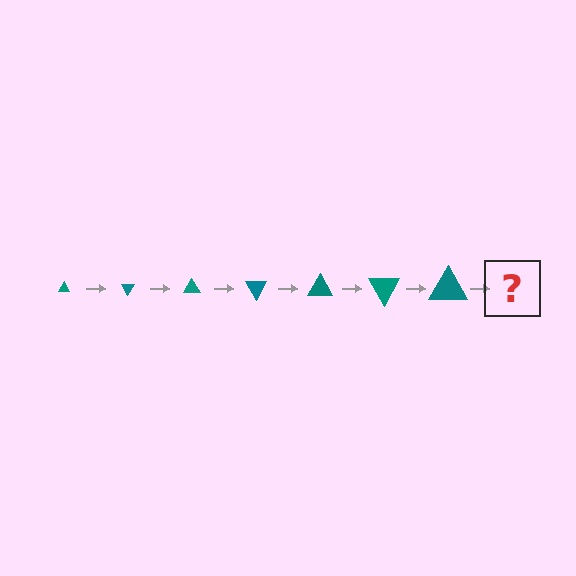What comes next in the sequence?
The next element should be a triangle, larger than the previous one and rotated 420 degrees from the start.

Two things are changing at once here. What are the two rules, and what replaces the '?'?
The two rules are that the triangle grows larger each step and it rotates 60 degrees each step. The '?' should be a triangle, larger than the previous one and rotated 420 degrees from the start.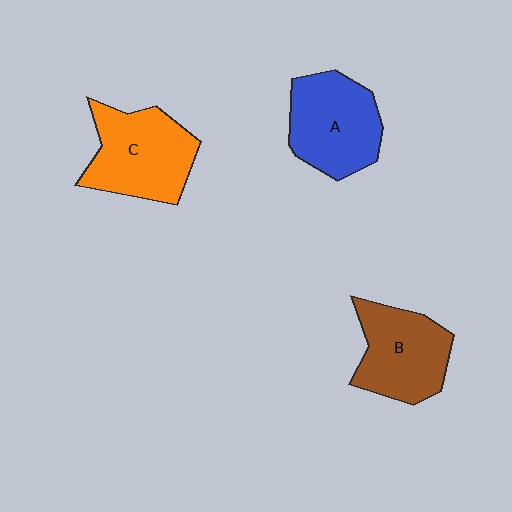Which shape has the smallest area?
Shape B (brown).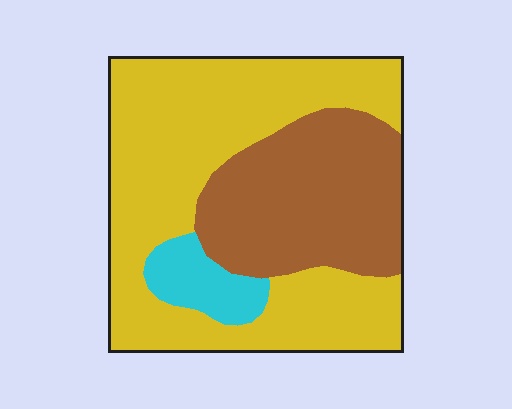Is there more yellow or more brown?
Yellow.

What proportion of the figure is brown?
Brown takes up about one third (1/3) of the figure.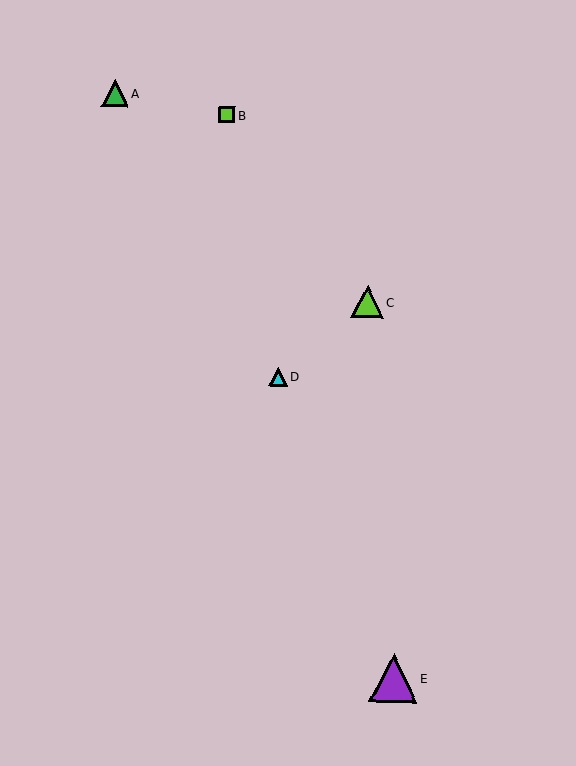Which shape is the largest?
The purple triangle (labeled E) is the largest.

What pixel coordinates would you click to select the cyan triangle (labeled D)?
Click at (278, 376) to select the cyan triangle D.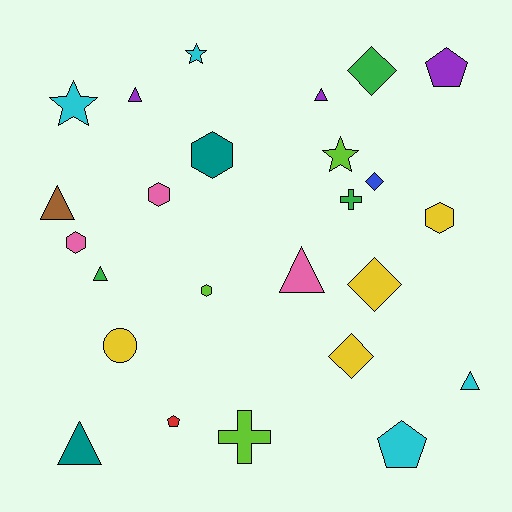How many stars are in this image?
There are 3 stars.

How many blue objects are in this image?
There is 1 blue object.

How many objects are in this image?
There are 25 objects.